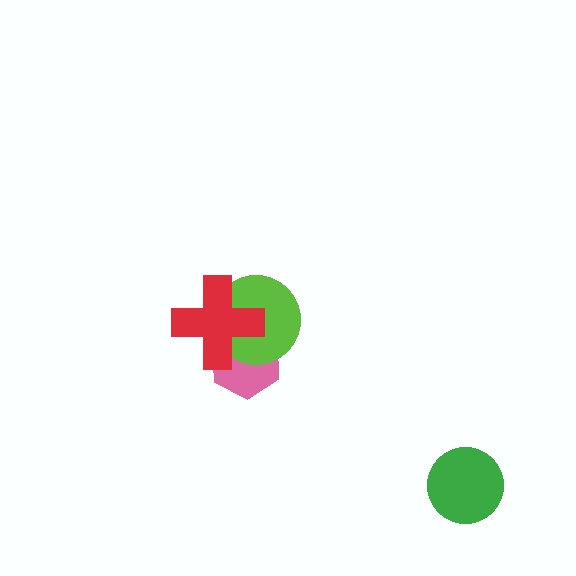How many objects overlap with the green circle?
0 objects overlap with the green circle.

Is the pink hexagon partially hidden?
Yes, it is partially covered by another shape.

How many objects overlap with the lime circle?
2 objects overlap with the lime circle.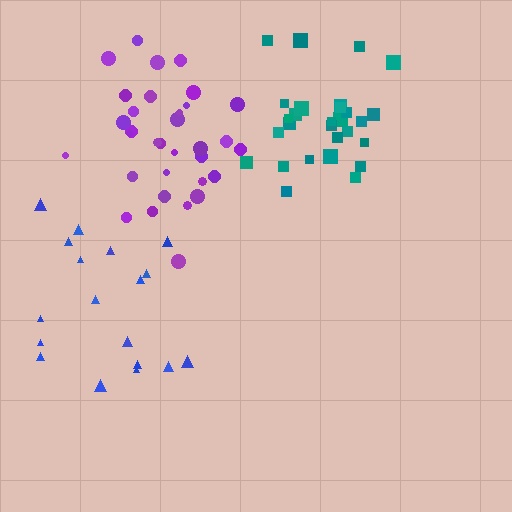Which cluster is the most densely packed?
Purple.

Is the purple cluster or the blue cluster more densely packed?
Purple.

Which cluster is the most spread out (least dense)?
Blue.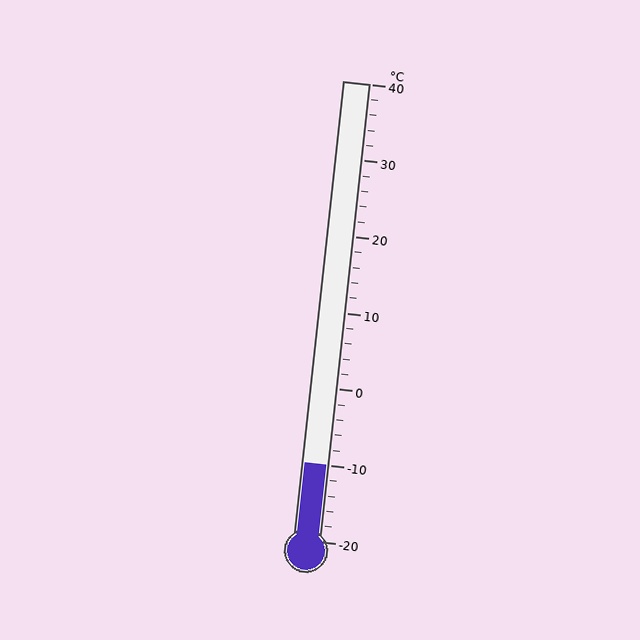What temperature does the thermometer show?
The thermometer shows approximately -10°C.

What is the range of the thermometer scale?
The thermometer scale ranges from -20°C to 40°C.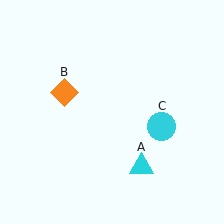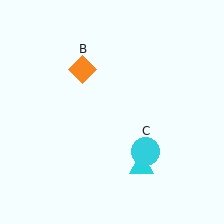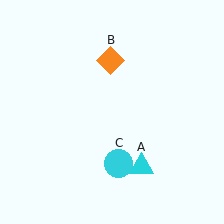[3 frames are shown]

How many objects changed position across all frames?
2 objects changed position: orange diamond (object B), cyan circle (object C).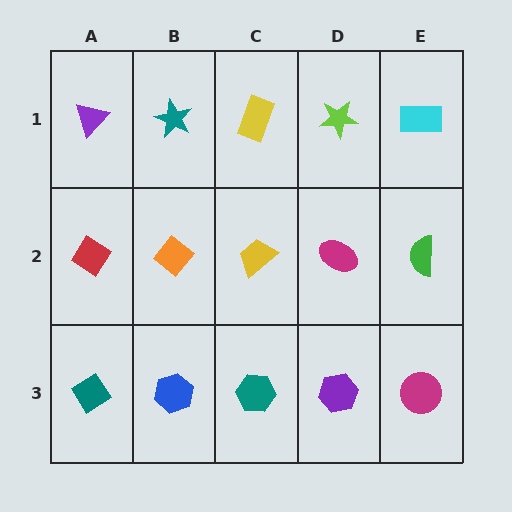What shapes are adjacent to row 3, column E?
A green semicircle (row 2, column E), a purple hexagon (row 3, column D).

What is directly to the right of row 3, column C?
A purple hexagon.